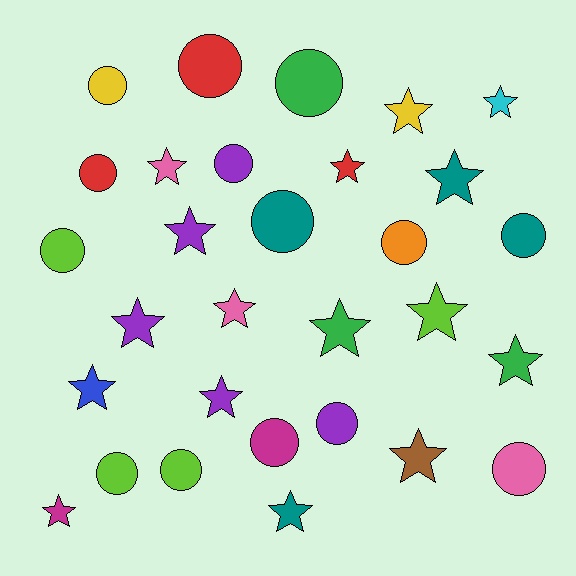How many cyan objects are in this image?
There is 1 cyan object.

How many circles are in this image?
There are 14 circles.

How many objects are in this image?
There are 30 objects.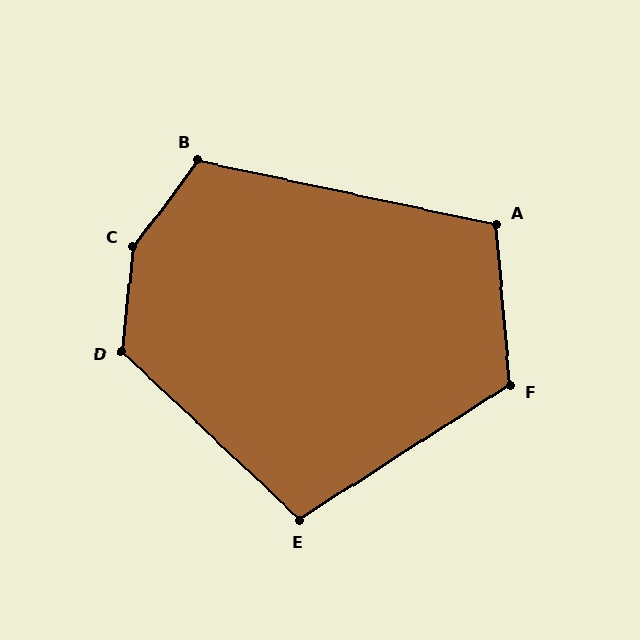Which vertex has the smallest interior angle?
E, at approximately 104 degrees.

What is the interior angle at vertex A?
Approximately 107 degrees (obtuse).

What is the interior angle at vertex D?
Approximately 127 degrees (obtuse).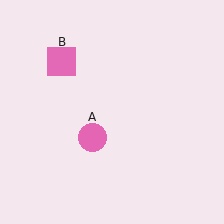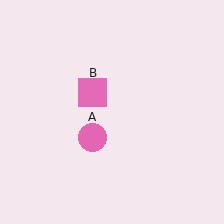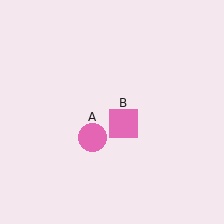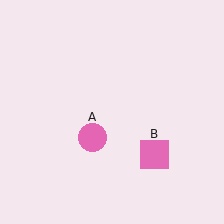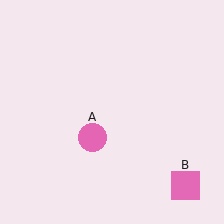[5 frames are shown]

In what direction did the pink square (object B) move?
The pink square (object B) moved down and to the right.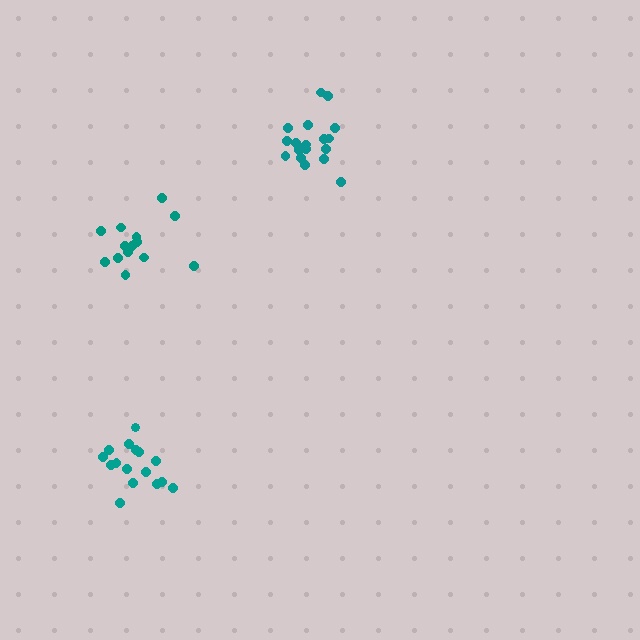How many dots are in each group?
Group 1: 18 dots, Group 2: 16 dots, Group 3: 14 dots (48 total).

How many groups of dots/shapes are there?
There are 3 groups.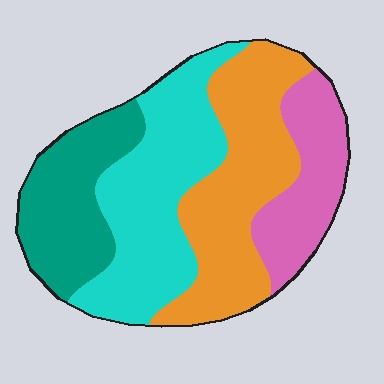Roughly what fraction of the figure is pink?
Pink covers 17% of the figure.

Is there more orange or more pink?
Orange.